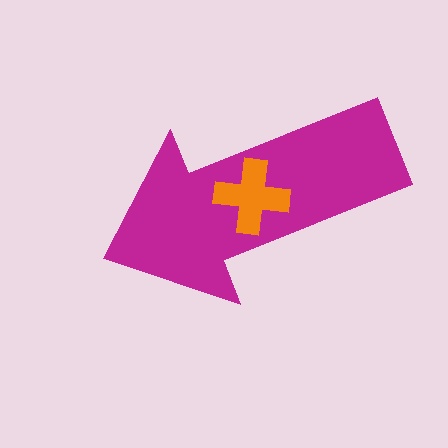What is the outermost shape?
The magenta arrow.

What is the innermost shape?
The orange cross.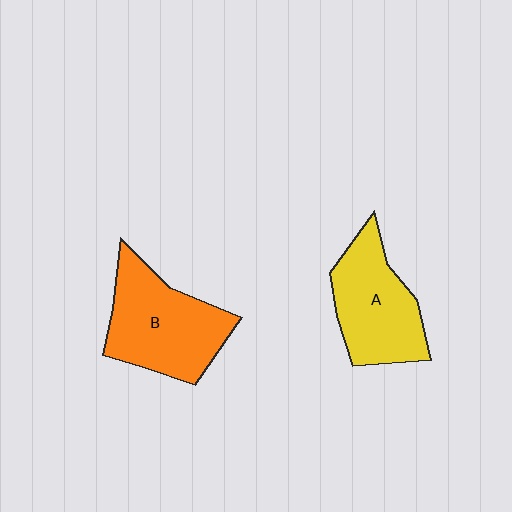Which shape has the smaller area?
Shape A (yellow).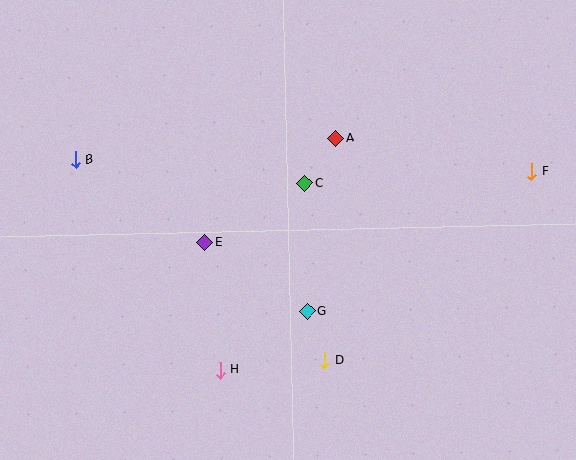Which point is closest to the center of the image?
Point C at (305, 183) is closest to the center.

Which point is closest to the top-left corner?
Point B is closest to the top-left corner.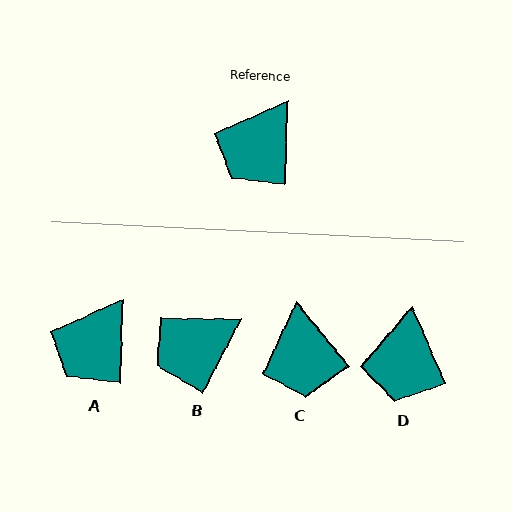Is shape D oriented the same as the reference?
No, it is off by about 25 degrees.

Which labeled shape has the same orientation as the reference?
A.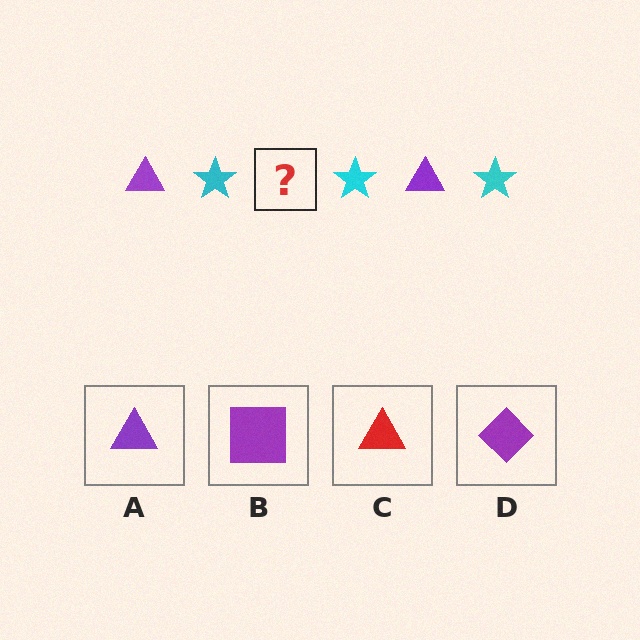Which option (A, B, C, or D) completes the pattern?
A.